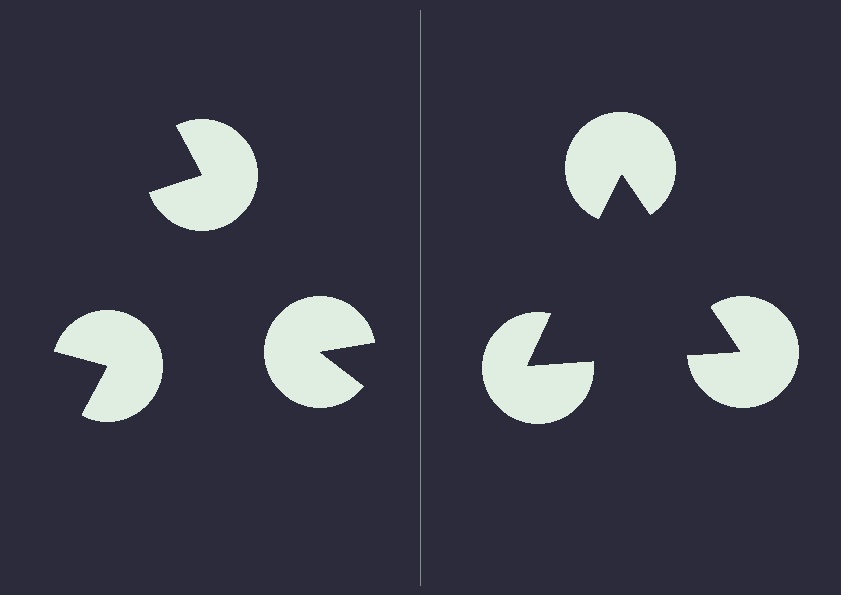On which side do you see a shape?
An illusory triangle appears on the right side. On the left side the wedge cuts are rotated, so no coherent shape forms.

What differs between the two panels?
The pac-man discs are positioned identically on both sides; only the wedge orientations differ. On the right they align to a triangle; on the left they are misaligned.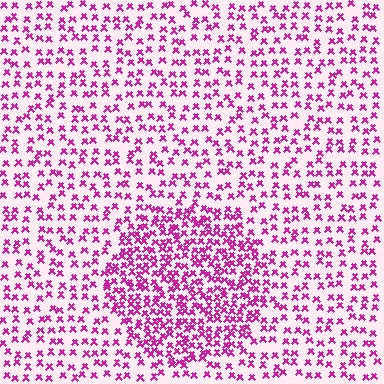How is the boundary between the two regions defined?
The boundary is defined by a change in element density (approximately 2.0x ratio). All elements are the same color, size, and shape.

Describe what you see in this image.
The image contains small magenta elements arranged at two different densities. A circle-shaped region is visible where the elements are more densely packed than the surrounding area.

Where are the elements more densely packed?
The elements are more densely packed inside the circle boundary.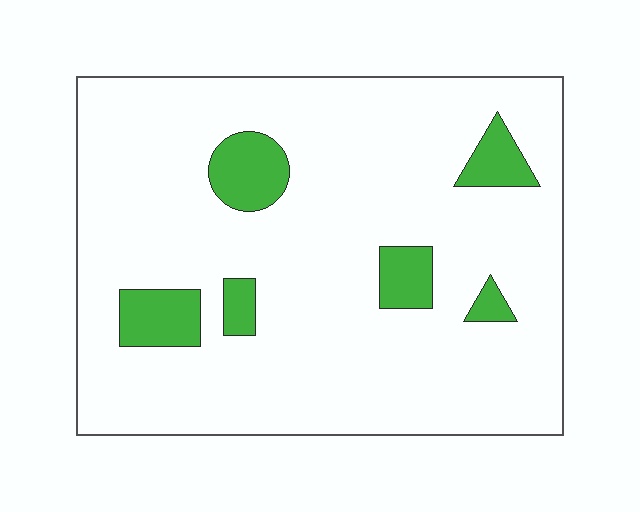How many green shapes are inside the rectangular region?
6.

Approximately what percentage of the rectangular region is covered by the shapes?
Approximately 10%.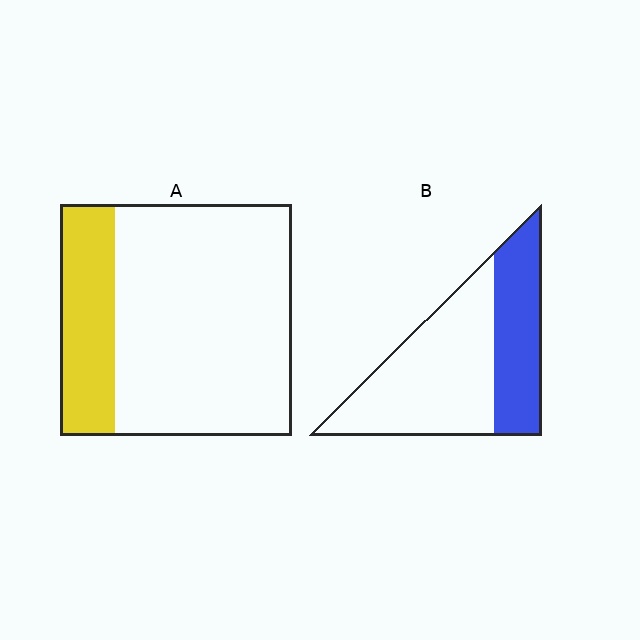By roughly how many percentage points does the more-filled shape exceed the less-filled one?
By roughly 15 percentage points (B over A).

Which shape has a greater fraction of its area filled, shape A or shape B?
Shape B.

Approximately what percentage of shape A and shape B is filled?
A is approximately 25% and B is approximately 35%.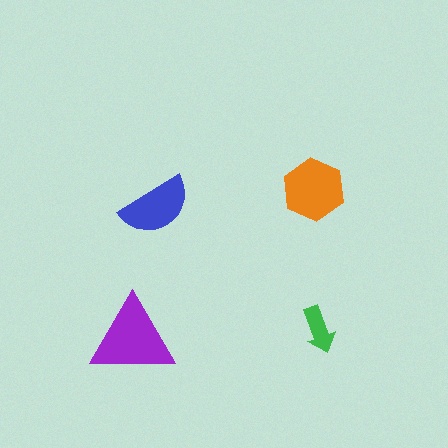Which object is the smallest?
The green arrow.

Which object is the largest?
The purple triangle.